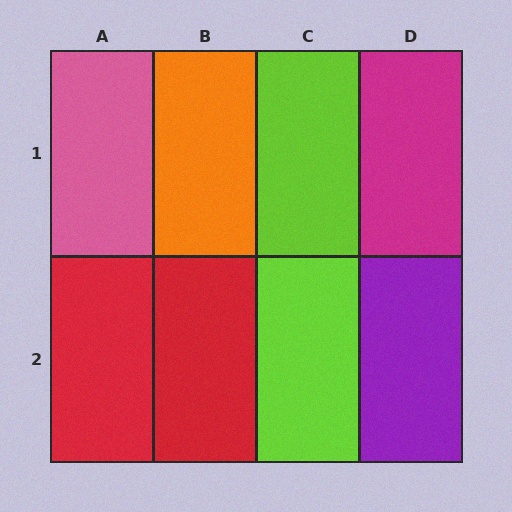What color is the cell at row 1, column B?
Orange.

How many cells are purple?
1 cell is purple.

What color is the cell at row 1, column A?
Pink.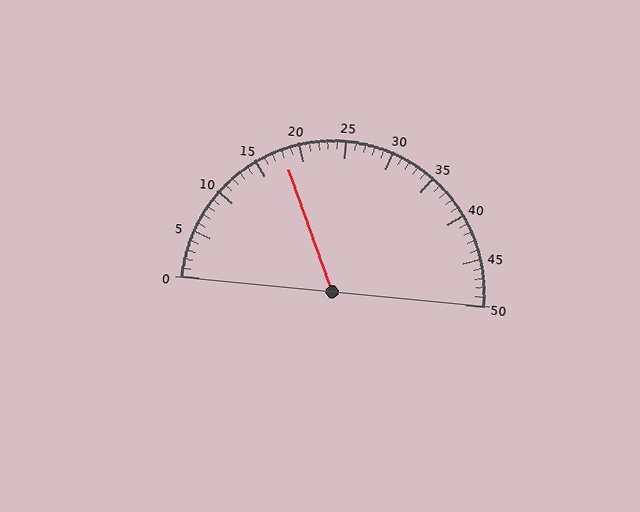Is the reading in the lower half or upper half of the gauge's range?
The reading is in the lower half of the range (0 to 50).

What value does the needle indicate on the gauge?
The needle indicates approximately 18.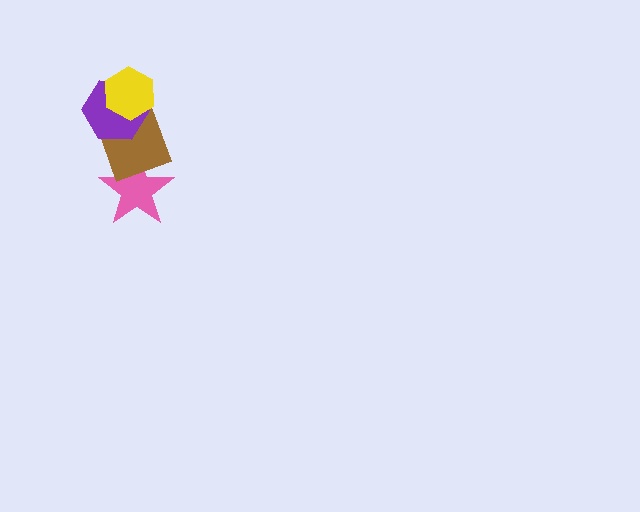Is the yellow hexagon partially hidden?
No, no other shape covers it.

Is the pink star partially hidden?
Yes, it is partially covered by another shape.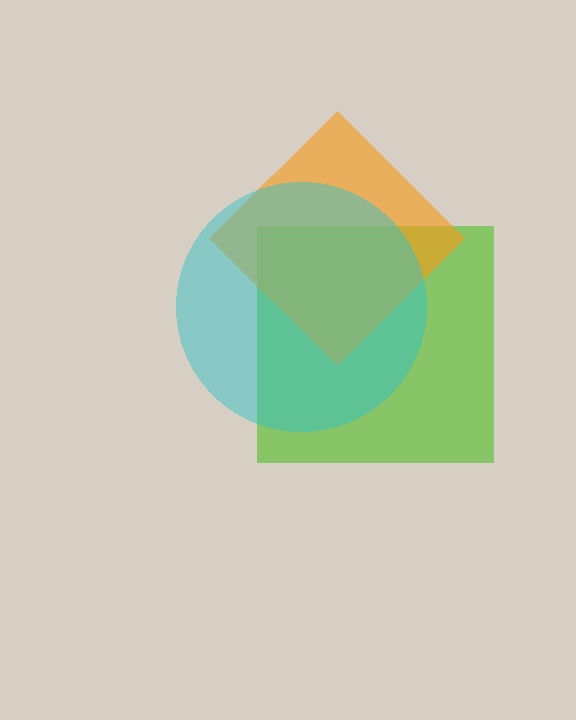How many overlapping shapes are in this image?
There are 3 overlapping shapes in the image.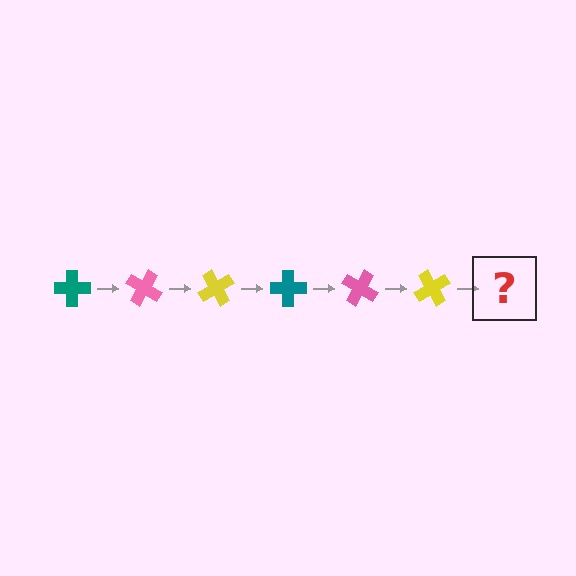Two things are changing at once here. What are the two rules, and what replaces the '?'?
The two rules are that it rotates 30 degrees each step and the color cycles through teal, pink, and yellow. The '?' should be a teal cross, rotated 180 degrees from the start.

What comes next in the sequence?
The next element should be a teal cross, rotated 180 degrees from the start.